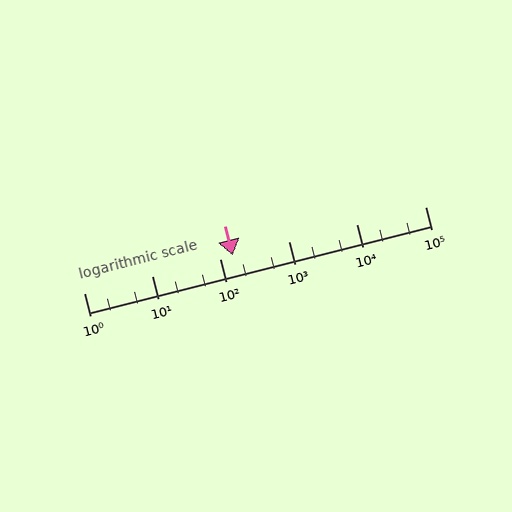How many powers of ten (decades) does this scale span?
The scale spans 5 decades, from 1 to 100000.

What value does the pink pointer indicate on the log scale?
The pointer indicates approximately 150.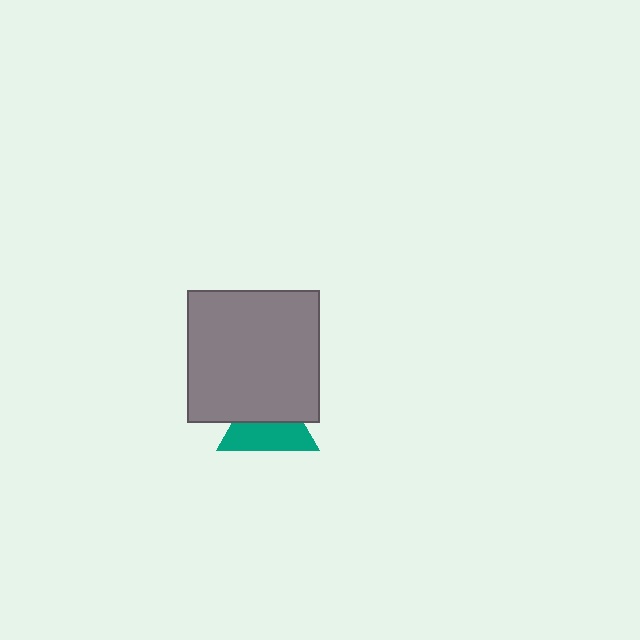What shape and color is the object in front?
The object in front is a gray square.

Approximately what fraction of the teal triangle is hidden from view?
Roughly 48% of the teal triangle is hidden behind the gray square.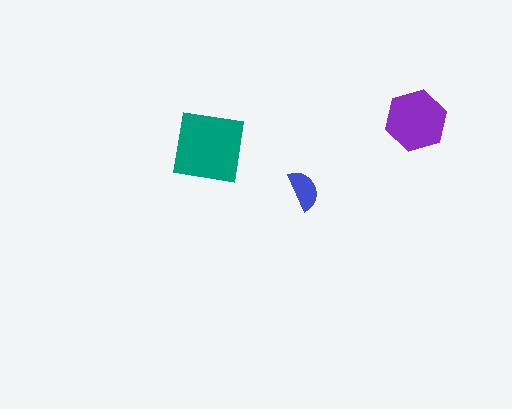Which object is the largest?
The teal square.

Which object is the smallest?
The blue semicircle.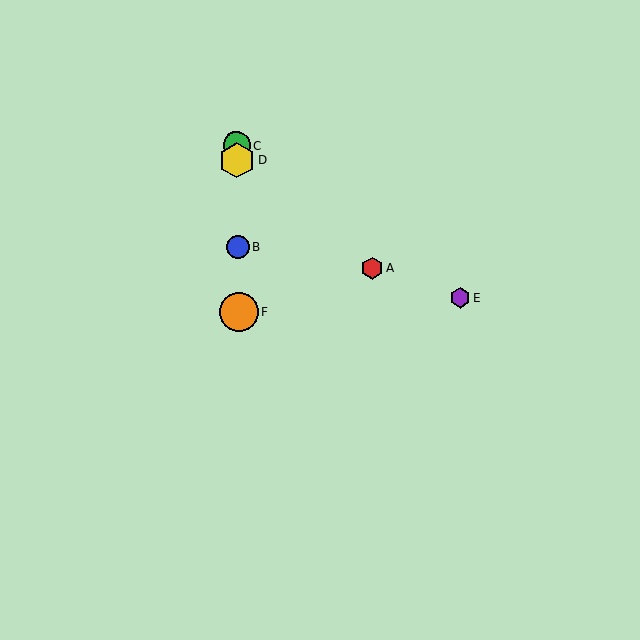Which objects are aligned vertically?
Objects B, C, D, F are aligned vertically.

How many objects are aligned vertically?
4 objects (B, C, D, F) are aligned vertically.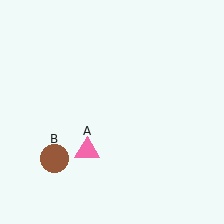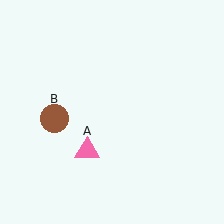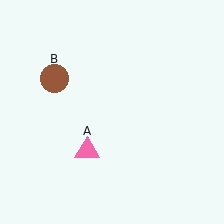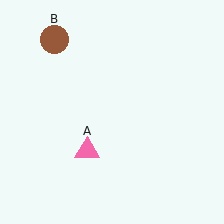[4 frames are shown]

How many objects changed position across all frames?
1 object changed position: brown circle (object B).